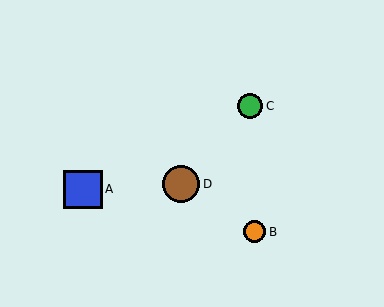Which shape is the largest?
The blue square (labeled A) is the largest.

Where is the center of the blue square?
The center of the blue square is at (83, 189).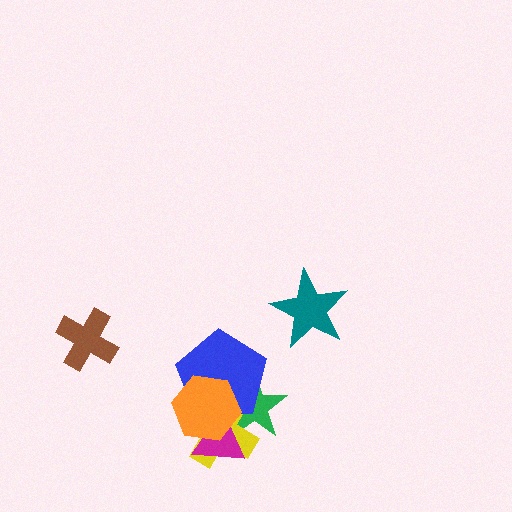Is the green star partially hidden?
Yes, it is partially covered by another shape.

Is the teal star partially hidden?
No, no other shape covers it.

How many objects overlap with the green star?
4 objects overlap with the green star.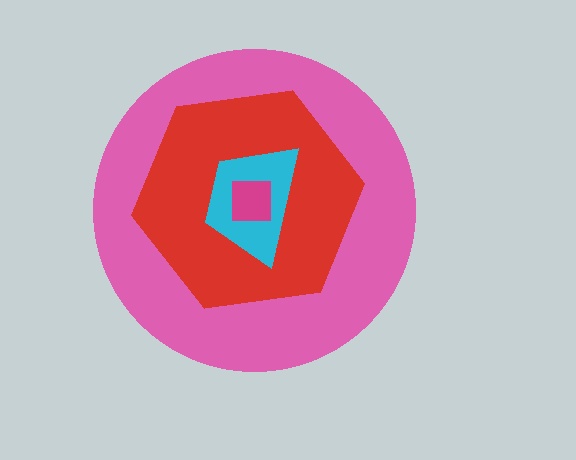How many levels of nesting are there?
4.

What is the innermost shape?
The magenta square.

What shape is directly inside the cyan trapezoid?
The magenta square.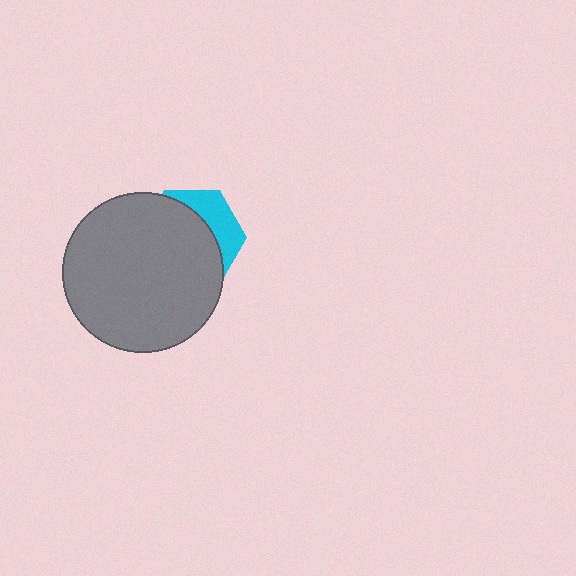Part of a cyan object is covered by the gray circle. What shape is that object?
It is a hexagon.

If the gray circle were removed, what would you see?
You would see the complete cyan hexagon.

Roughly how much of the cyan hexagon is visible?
A small part of it is visible (roughly 31%).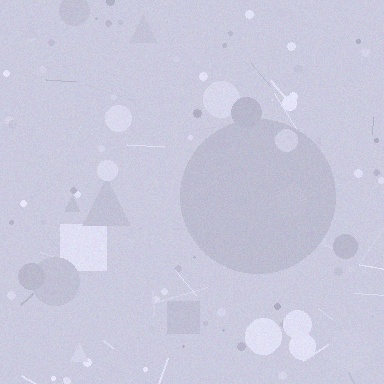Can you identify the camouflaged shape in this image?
The camouflaged shape is a circle.